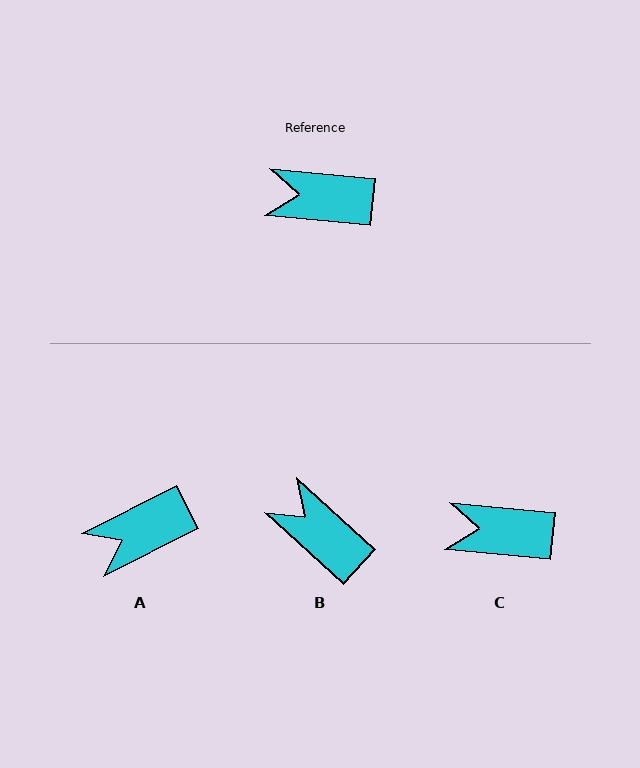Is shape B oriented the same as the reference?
No, it is off by about 37 degrees.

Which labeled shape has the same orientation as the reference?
C.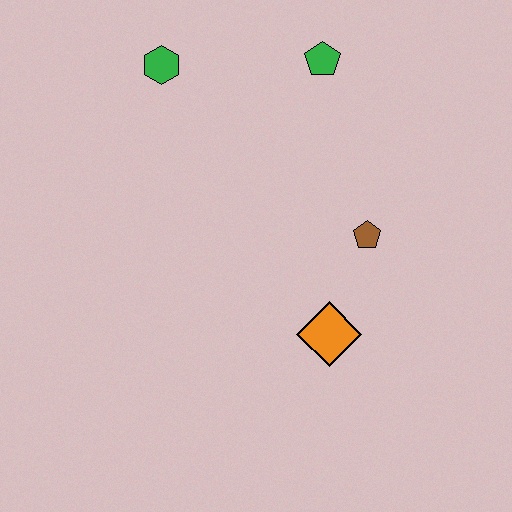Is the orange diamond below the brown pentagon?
Yes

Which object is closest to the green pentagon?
The green hexagon is closest to the green pentagon.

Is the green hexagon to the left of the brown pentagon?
Yes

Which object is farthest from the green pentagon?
The orange diamond is farthest from the green pentagon.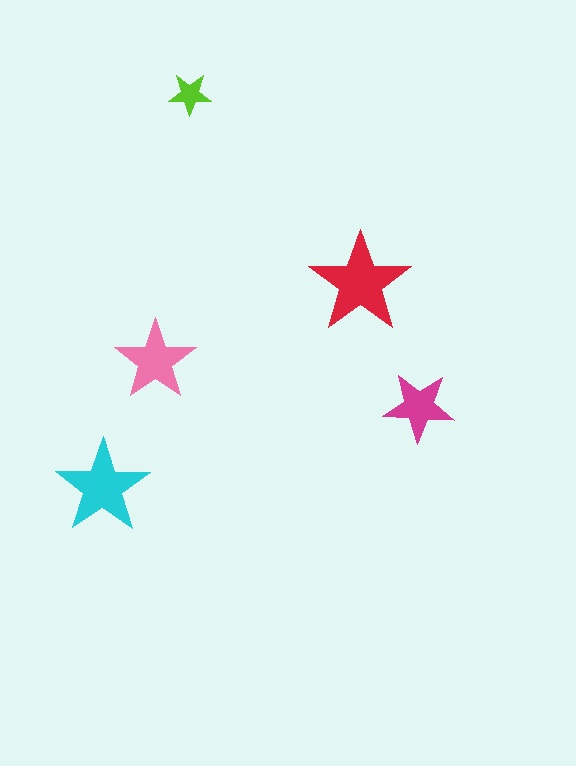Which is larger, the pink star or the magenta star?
The pink one.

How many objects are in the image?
There are 5 objects in the image.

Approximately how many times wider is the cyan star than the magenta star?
About 1.5 times wider.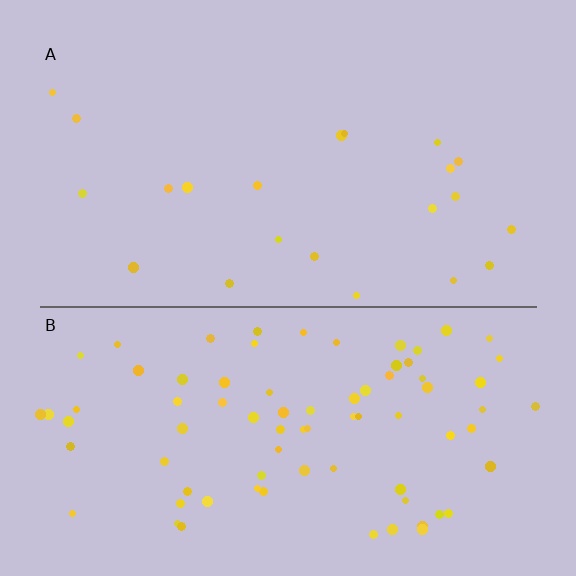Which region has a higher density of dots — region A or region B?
B (the bottom).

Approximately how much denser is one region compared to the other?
Approximately 3.7× — region B over region A.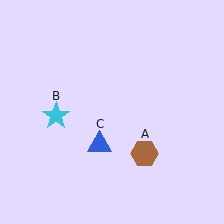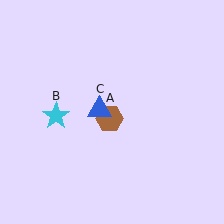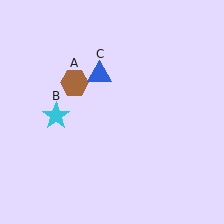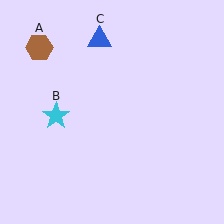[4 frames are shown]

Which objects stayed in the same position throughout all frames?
Cyan star (object B) remained stationary.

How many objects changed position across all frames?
2 objects changed position: brown hexagon (object A), blue triangle (object C).